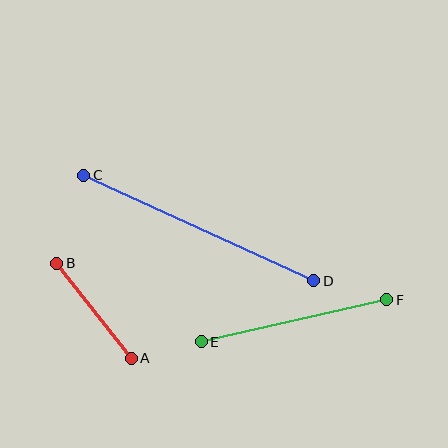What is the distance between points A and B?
The distance is approximately 121 pixels.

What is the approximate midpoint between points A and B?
The midpoint is at approximately (94, 311) pixels.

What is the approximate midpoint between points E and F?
The midpoint is at approximately (294, 321) pixels.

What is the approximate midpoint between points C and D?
The midpoint is at approximately (199, 228) pixels.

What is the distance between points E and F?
The distance is approximately 190 pixels.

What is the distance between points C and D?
The distance is approximately 253 pixels.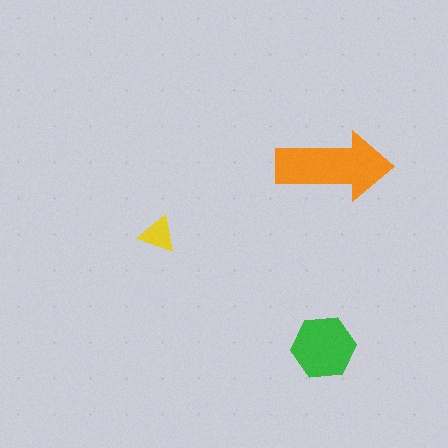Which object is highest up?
The orange arrow is topmost.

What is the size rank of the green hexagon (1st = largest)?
2nd.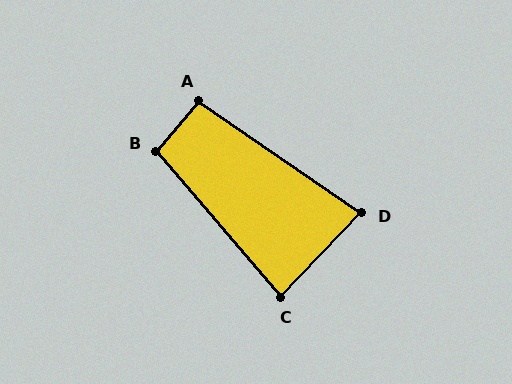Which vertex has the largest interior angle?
B, at approximately 99 degrees.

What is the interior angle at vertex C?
Approximately 85 degrees (acute).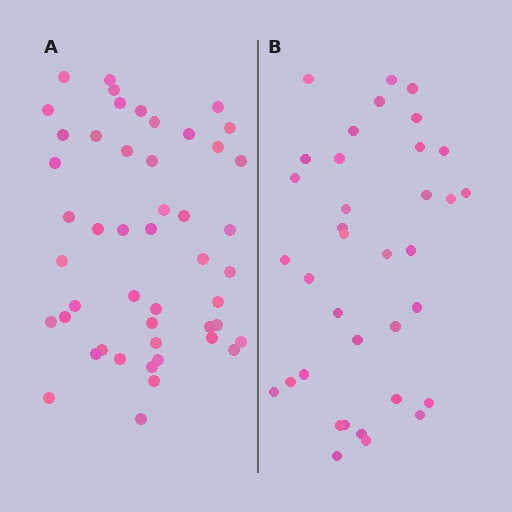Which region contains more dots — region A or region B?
Region A (the left region) has more dots.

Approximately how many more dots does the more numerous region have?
Region A has roughly 12 or so more dots than region B.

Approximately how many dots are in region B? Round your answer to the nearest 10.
About 40 dots. (The exact count is 36, which rounds to 40.)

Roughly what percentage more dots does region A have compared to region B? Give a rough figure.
About 35% more.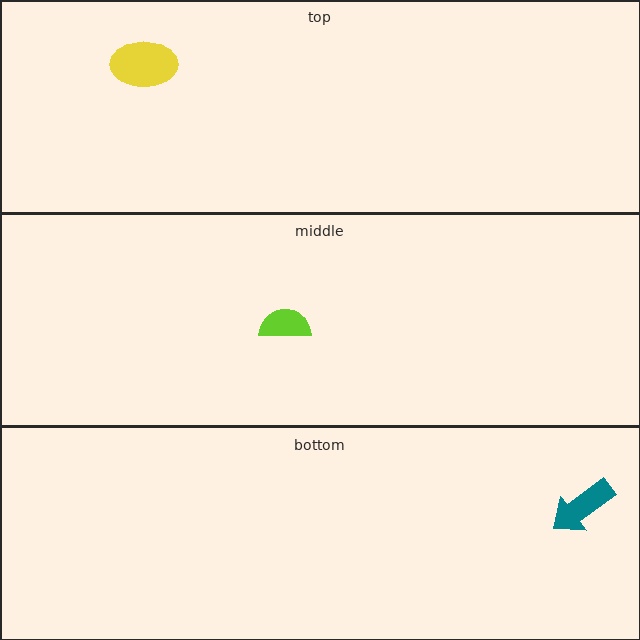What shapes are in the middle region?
The lime semicircle.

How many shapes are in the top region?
1.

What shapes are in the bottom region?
The teal arrow.